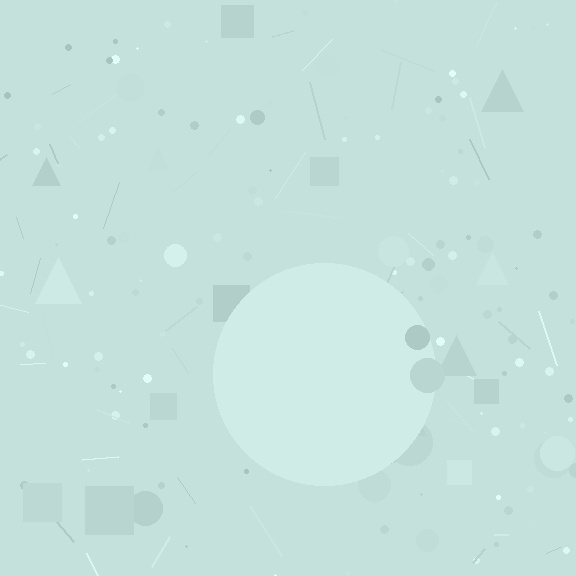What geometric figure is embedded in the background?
A circle is embedded in the background.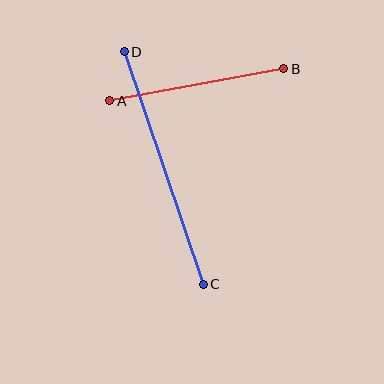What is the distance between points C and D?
The distance is approximately 246 pixels.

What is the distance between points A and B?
The distance is approximately 177 pixels.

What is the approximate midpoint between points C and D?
The midpoint is at approximately (164, 168) pixels.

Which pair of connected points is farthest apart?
Points C and D are farthest apart.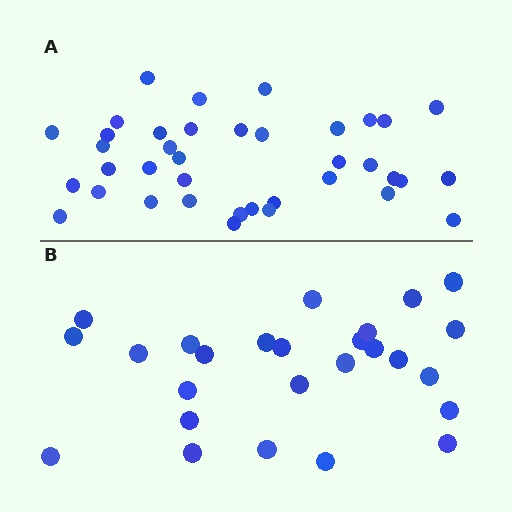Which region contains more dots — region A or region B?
Region A (the top region) has more dots.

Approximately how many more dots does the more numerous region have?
Region A has roughly 12 or so more dots than region B.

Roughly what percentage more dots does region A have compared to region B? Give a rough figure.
About 45% more.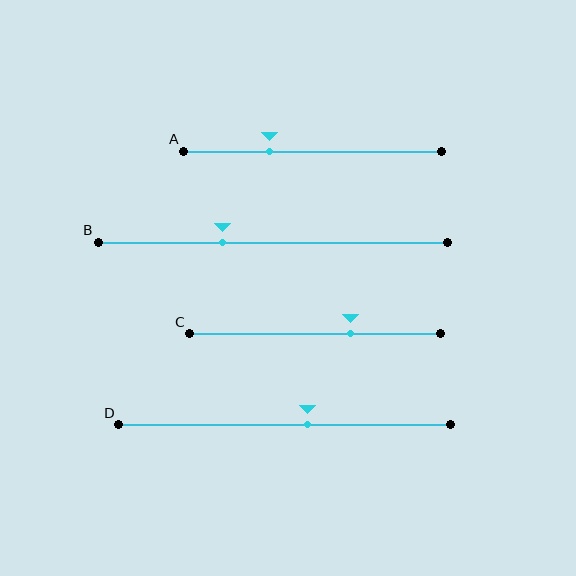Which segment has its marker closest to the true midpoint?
Segment D has its marker closest to the true midpoint.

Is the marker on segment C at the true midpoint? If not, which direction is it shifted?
No, the marker on segment C is shifted to the right by about 14% of the segment length.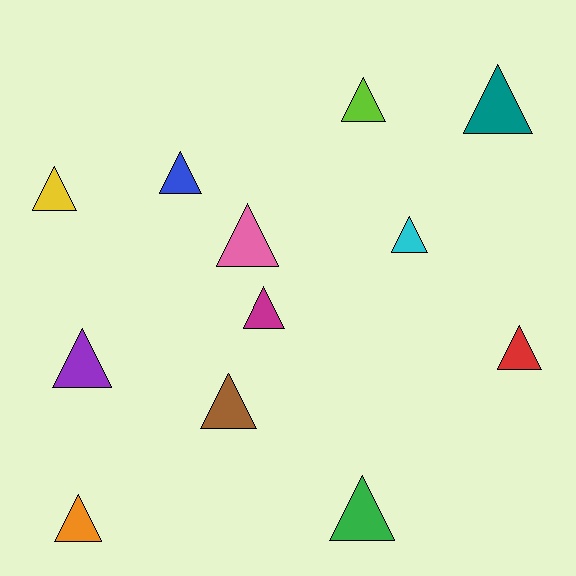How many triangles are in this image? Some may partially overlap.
There are 12 triangles.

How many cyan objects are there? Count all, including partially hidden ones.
There is 1 cyan object.